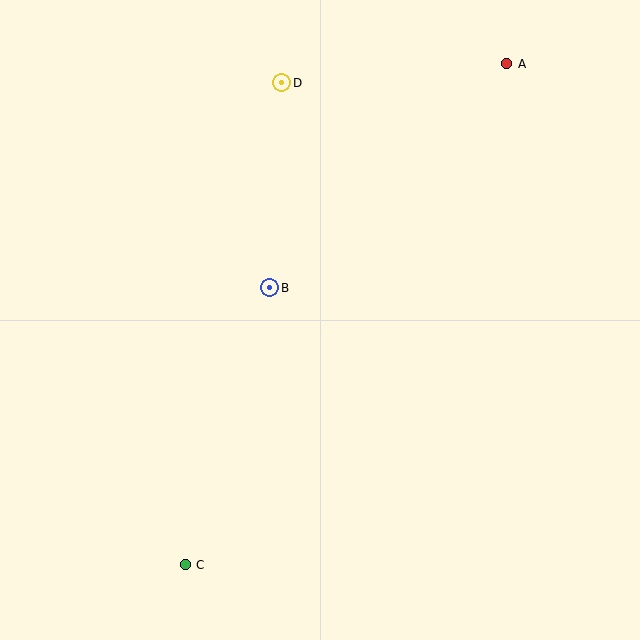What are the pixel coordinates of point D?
Point D is at (282, 83).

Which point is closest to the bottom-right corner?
Point C is closest to the bottom-right corner.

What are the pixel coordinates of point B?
Point B is at (270, 288).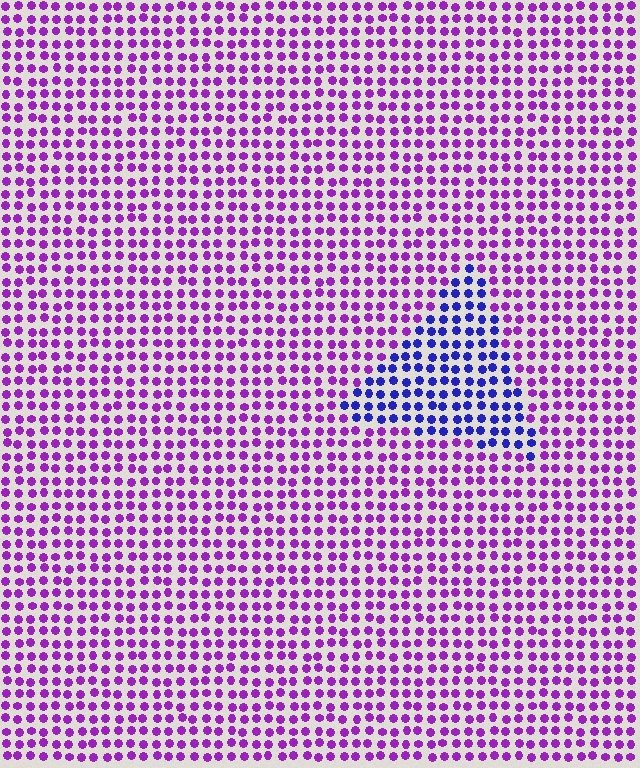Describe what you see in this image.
The image is filled with small purple elements in a uniform arrangement. A triangle-shaped region is visible where the elements are tinted to a slightly different hue, forming a subtle color boundary.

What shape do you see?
I see a triangle.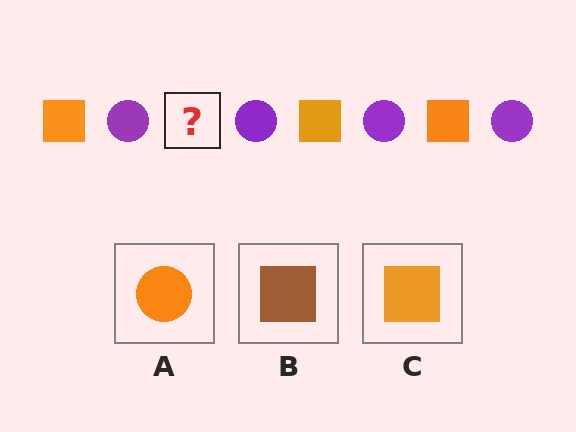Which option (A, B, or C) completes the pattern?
C.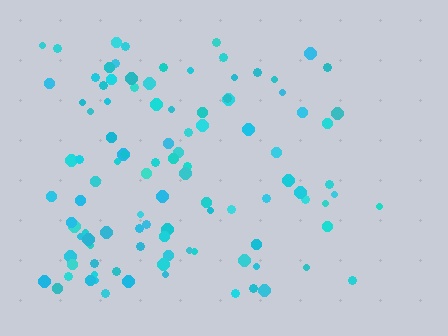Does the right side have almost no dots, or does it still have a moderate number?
Still a moderate number, just noticeably fewer than the left.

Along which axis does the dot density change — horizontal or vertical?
Horizontal.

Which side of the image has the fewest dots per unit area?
The right.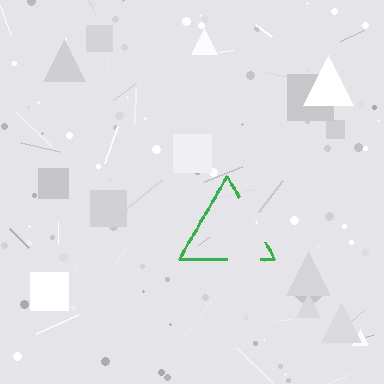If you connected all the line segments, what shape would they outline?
They would outline a triangle.